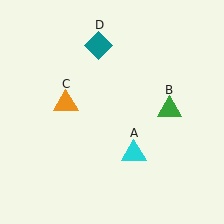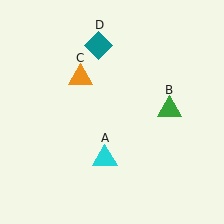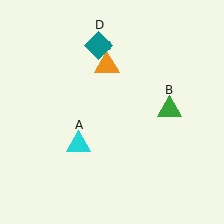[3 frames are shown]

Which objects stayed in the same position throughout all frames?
Green triangle (object B) and teal diamond (object D) remained stationary.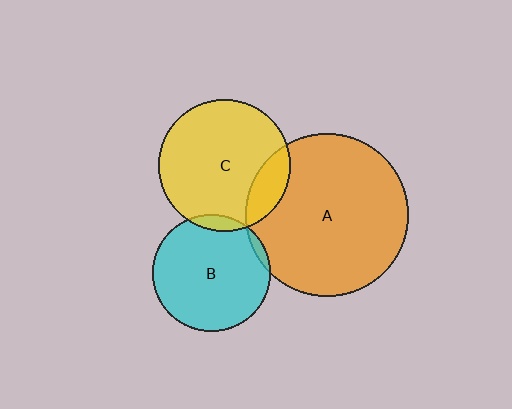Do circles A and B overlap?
Yes.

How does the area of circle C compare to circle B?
Approximately 1.3 times.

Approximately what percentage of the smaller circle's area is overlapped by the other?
Approximately 5%.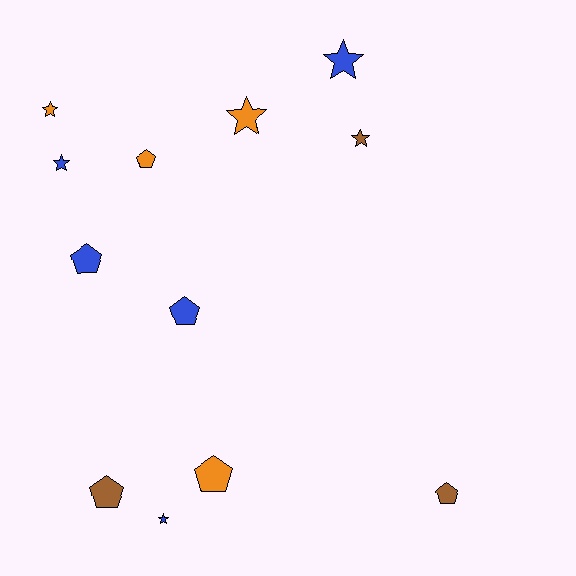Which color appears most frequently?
Blue, with 5 objects.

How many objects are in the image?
There are 12 objects.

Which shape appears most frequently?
Star, with 6 objects.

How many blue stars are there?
There are 3 blue stars.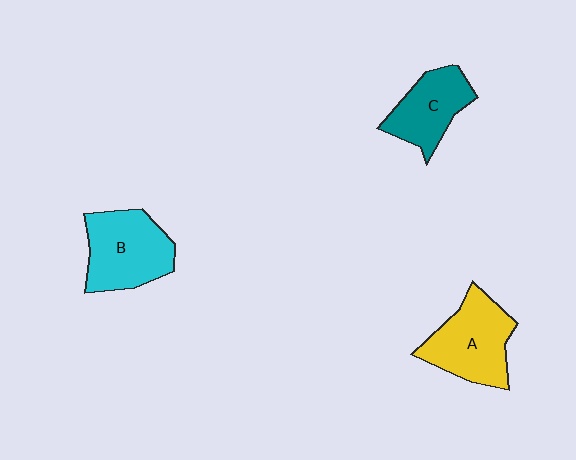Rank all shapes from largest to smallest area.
From largest to smallest: B (cyan), A (yellow), C (teal).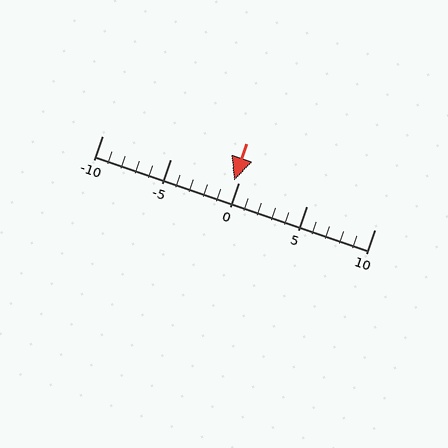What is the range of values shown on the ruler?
The ruler shows values from -10 to 10.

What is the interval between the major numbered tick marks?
The major tick marks are spaced 5 units apart.